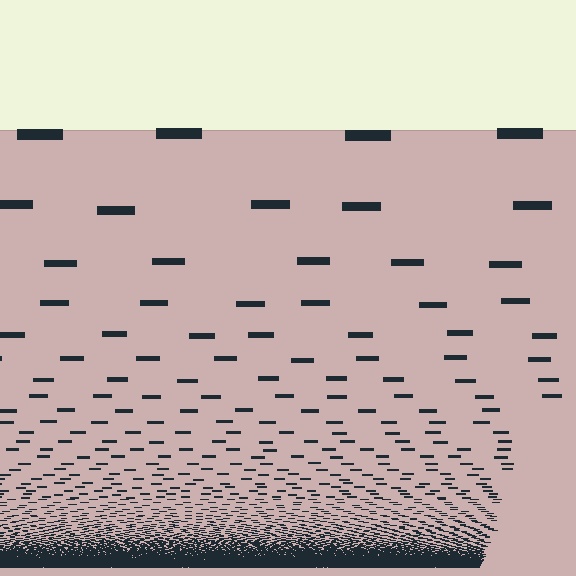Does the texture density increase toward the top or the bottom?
Density increases toward the bottom.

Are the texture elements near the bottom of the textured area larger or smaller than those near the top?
Smaller. The gradient is inverted — elements near the bottom are smaller and denser.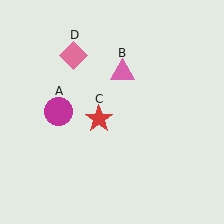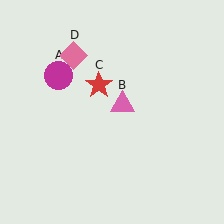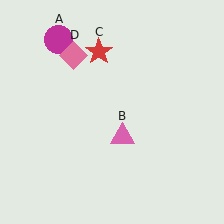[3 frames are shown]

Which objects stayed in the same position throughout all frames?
Pink diamond (object D) remained stationary.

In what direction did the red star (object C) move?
The red star (object C) moved up.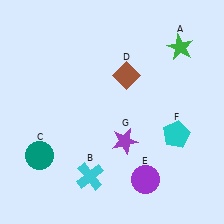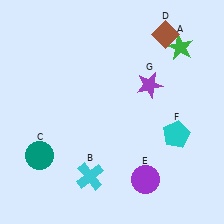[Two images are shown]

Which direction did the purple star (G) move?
The purple star (G) moved up.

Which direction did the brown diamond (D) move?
The brown diamond (D) moved up.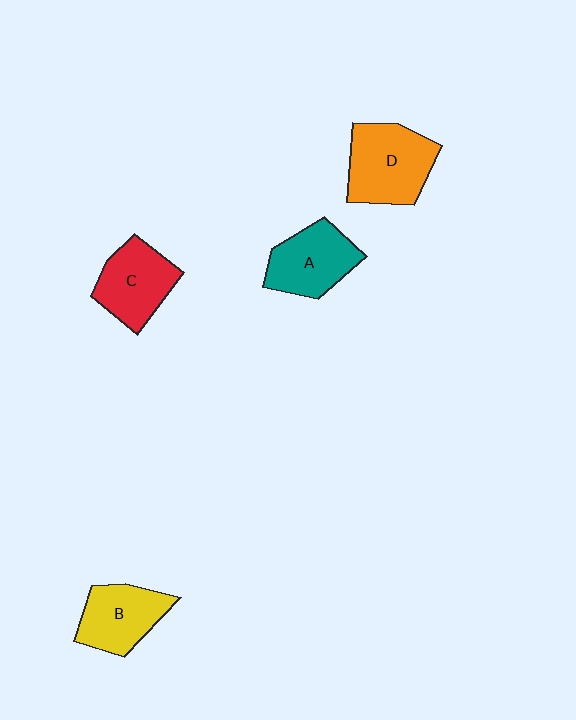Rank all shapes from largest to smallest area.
From largest to smallest: D (orange), A (teal), C (red), B (yellow).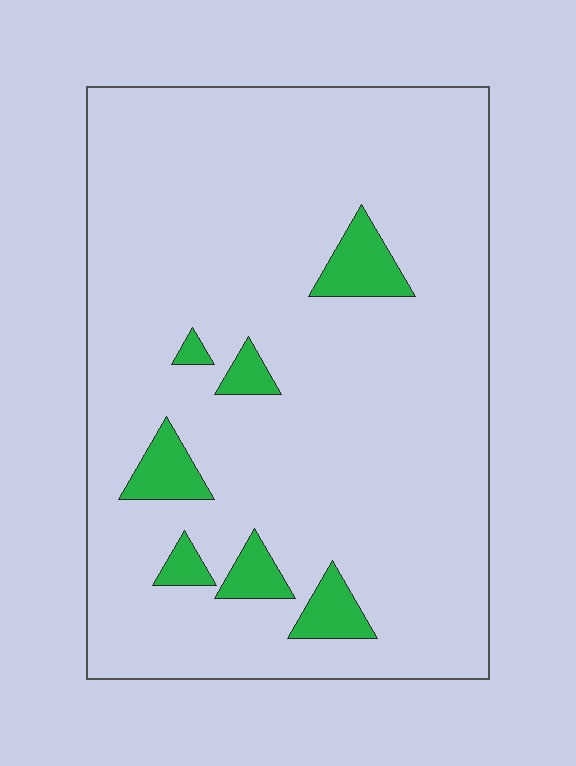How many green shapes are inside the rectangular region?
7.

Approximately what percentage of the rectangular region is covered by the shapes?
Approximately 10%.